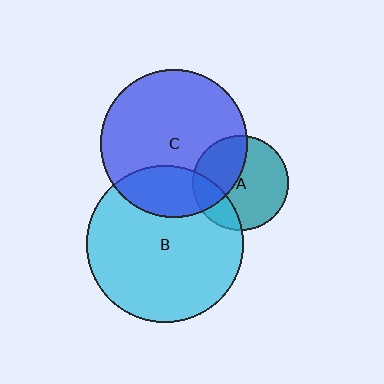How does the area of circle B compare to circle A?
Approximately 2.7 times.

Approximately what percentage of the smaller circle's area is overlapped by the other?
Approximately 20%.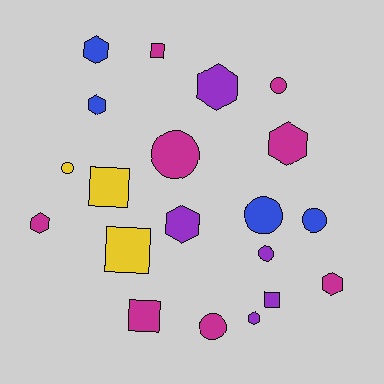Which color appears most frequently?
Magenta, with 8 objects.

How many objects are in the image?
There are 20 objects.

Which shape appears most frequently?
Hexagon, with 8 objects.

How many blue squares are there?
There are no blue squares.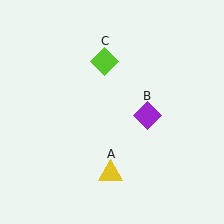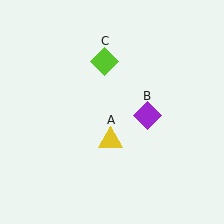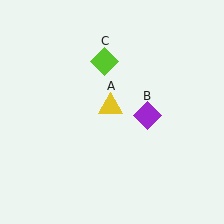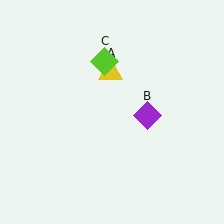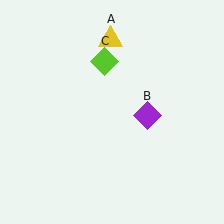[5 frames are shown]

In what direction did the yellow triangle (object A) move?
The yellow triangle (object A) moved up.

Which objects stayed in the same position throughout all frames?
Purple diamond (object B) and lime diamond (object C) remained stationary.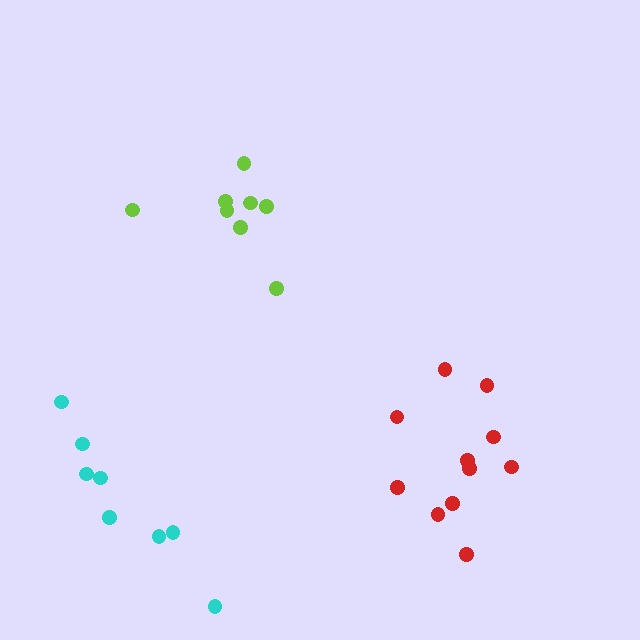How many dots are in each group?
Group 1: 8 dots, Group 2: 11 dots, Group 3: 8 dots (27 total).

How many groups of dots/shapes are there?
There are 3 groups.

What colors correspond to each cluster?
The clusters are colored: lime, red, cyan.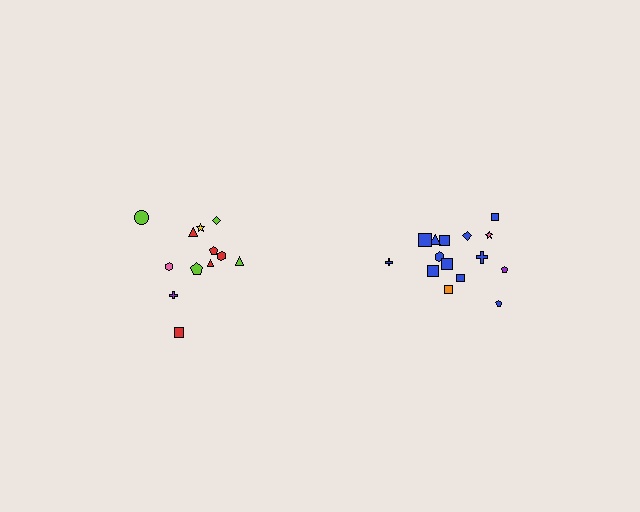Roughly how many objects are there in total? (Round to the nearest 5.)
Roughly 25 objects in total.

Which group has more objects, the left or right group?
The right group.